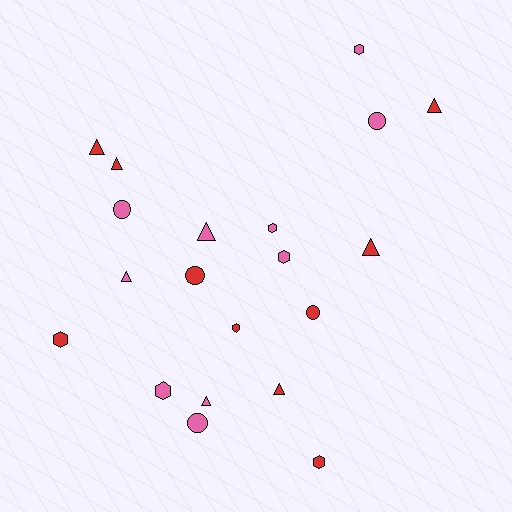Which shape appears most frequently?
Triangle, with 8 objects.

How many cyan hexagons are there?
There are no cyan hexagons.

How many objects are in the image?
There are 20 objects.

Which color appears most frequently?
Red, with 10 objects.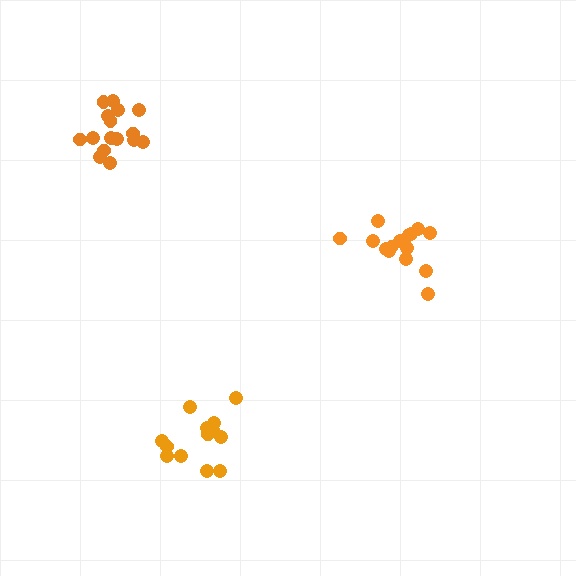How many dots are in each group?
Group 1: 13 dots, Group 2: 15 dots, Group 3: 16 dots (44 total).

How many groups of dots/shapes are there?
There are 3 groups.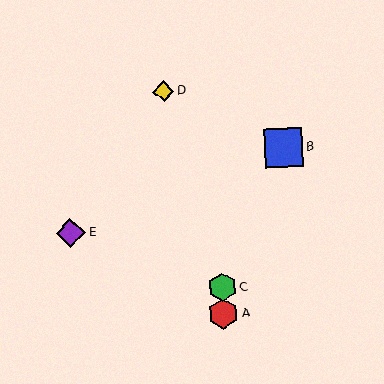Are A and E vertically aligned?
No, A is at x≈224 and E is at x≈71.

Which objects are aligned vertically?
Objects A, C are aligned vertically.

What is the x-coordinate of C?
Object C is at x≈222.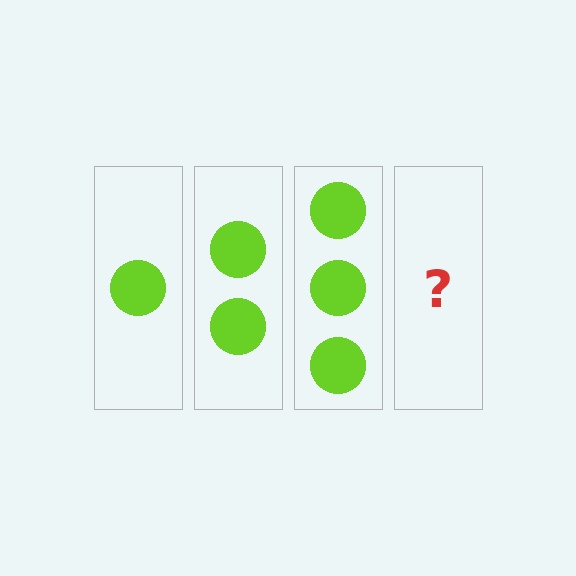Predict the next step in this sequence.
The next step is 4 circles.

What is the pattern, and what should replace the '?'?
The pattern is that each step adds one more circle. The '?' should be 4 circles.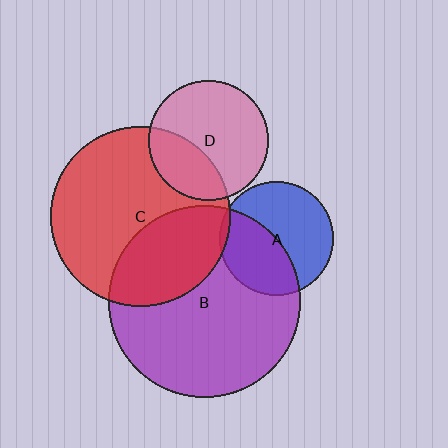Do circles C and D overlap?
Yes.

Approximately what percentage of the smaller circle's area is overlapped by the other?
Approximately 30%.